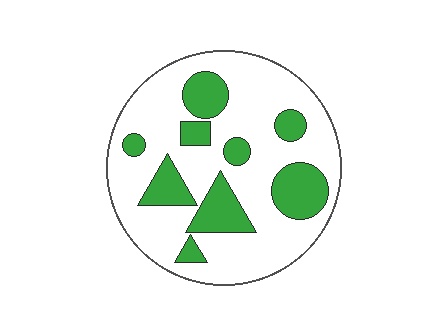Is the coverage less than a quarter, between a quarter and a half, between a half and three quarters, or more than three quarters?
Between a quarter and a half.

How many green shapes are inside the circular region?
9.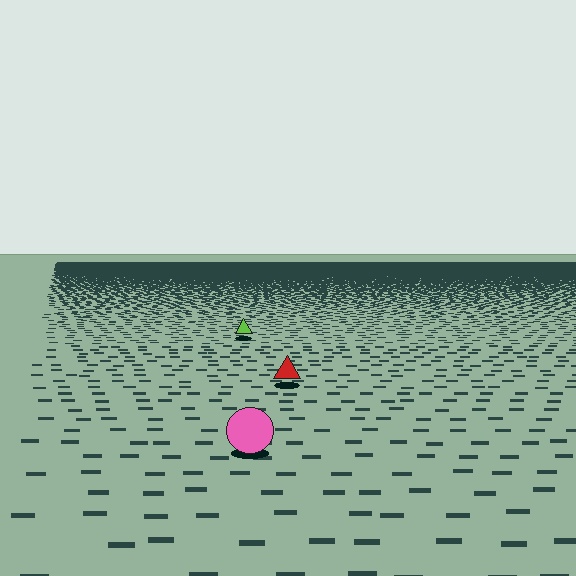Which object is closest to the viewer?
The pink circle is closest. The texture marks near it are larger and more spread out.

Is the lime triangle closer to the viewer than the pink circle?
No. The pink circle is closer — you can tell from the texture gradient: the ground texture is coarser near it.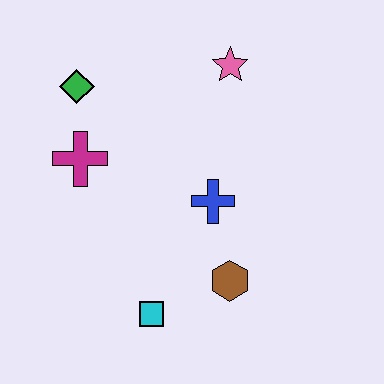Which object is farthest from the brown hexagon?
The green diamond is farthest from the brown hexagon.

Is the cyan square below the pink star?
Yes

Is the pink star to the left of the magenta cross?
No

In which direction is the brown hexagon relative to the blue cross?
The brown hexagon is below the blue cross.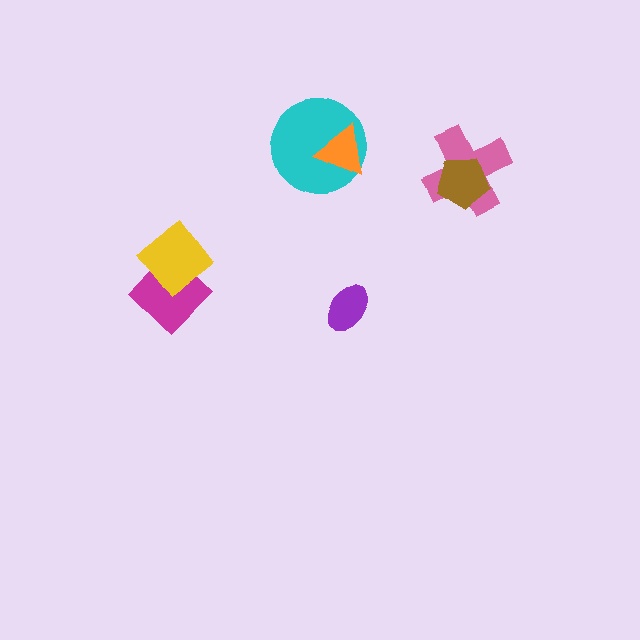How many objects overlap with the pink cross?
1 object overlaps with the pink cross.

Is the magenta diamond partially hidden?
Yes, it is partially covered by another shape.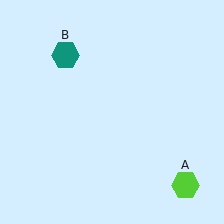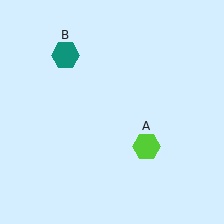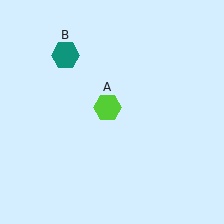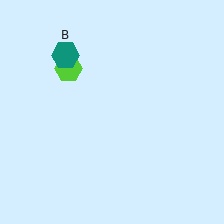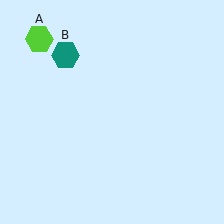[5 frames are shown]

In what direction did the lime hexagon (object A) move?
The lime hexagon (object A) moved up and to the left.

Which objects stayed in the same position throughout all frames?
Teal hexagon (object B) remained stationary.